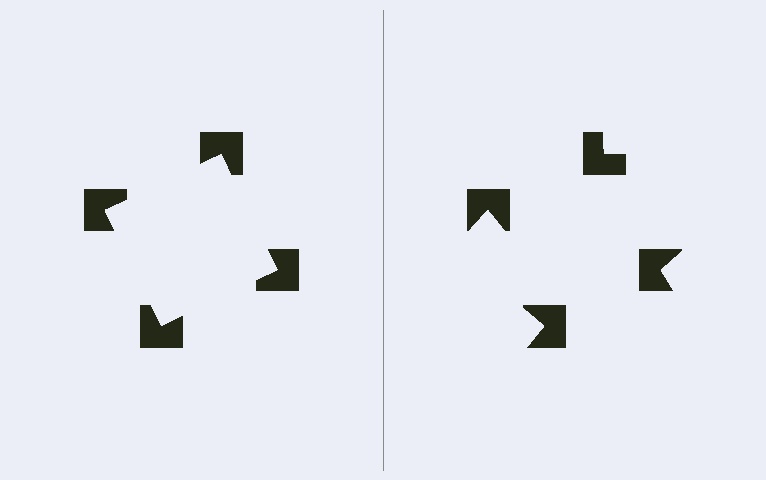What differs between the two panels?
The notched squares are positioned identically on both sides; only the wedge orientations differ. On the left they align to a square; on the right they are misaligned.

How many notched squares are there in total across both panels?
8 — 4 on each side.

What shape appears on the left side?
An illusory square.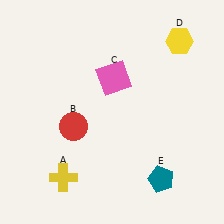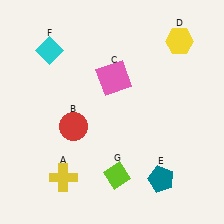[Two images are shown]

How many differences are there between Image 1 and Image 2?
There are 2 differences between the two images.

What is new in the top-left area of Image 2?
A cyan diamond (F) was added in the top-left area of Image 2.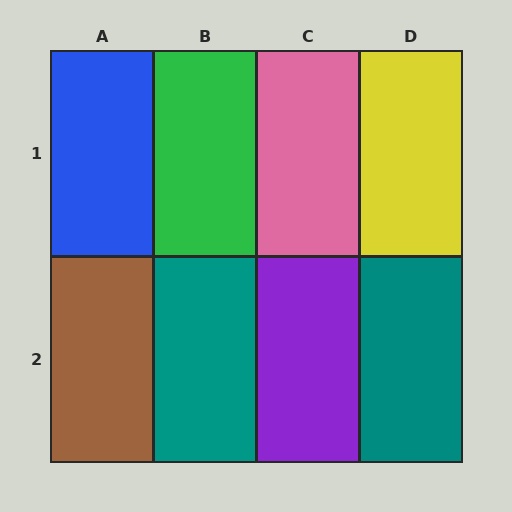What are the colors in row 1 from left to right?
Blue, green, pink, yellow.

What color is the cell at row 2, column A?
Brown.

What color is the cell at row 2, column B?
Teal.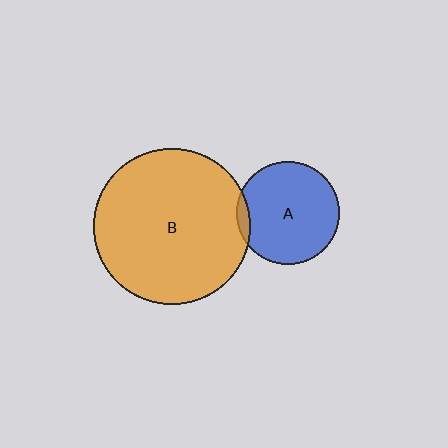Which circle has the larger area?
Circle B (orange).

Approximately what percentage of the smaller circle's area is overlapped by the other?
Approximately 5%.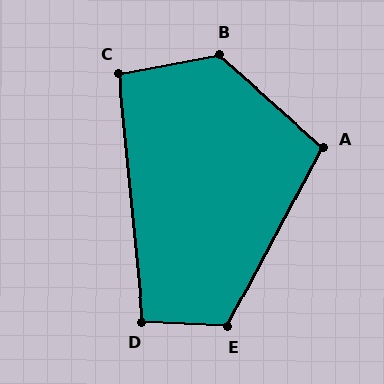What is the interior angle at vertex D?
Approximately 99 degrees (obtuse).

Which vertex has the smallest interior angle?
C, at approximately 95 degrees.